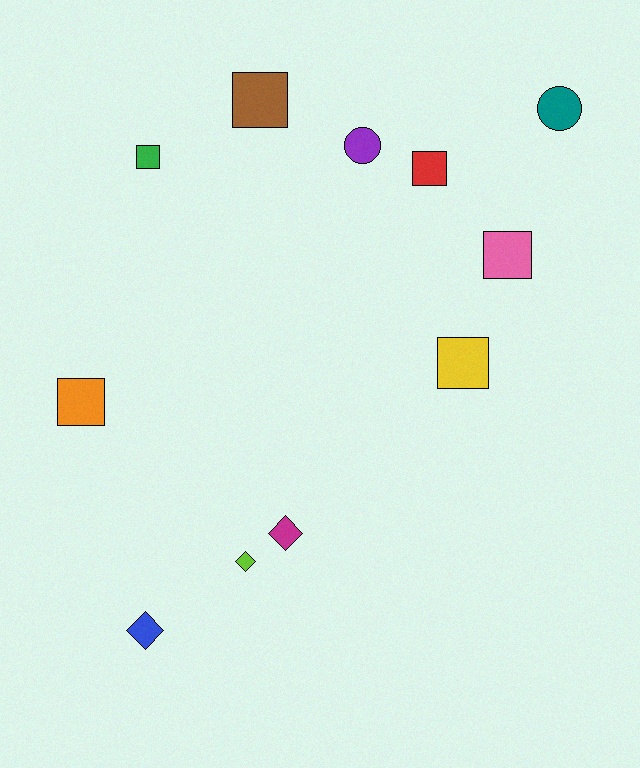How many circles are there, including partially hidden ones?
There are 2 circles.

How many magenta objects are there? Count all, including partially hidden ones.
There is 1 magenta object.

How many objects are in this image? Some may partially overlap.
There are 11 objects.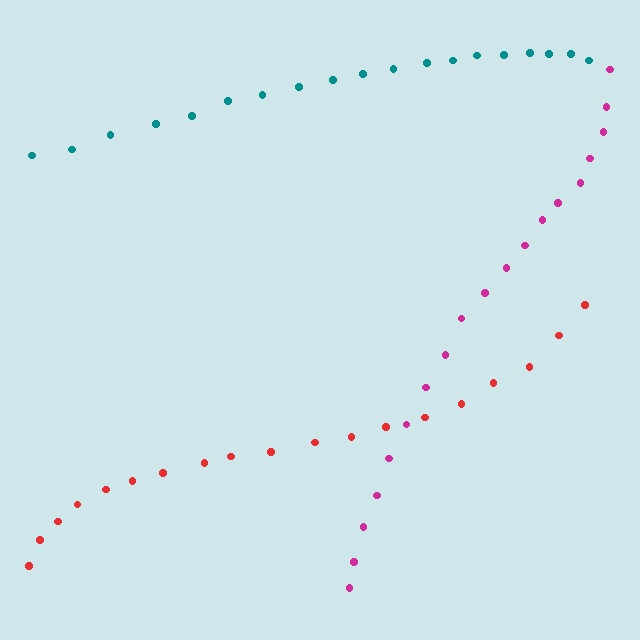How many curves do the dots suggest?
There are 3 distinct paths.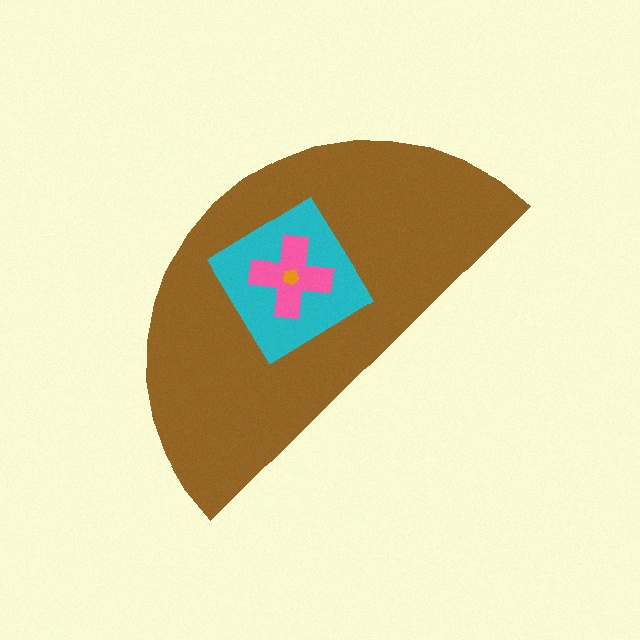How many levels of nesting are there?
4.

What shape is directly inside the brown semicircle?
The cyan diamond.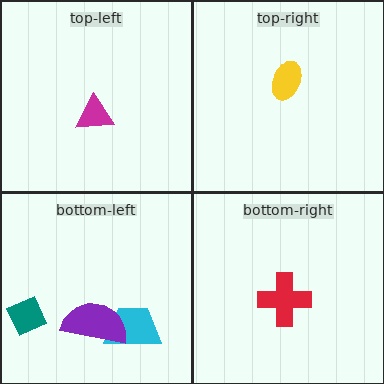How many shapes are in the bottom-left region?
3.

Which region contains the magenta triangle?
The top-left region.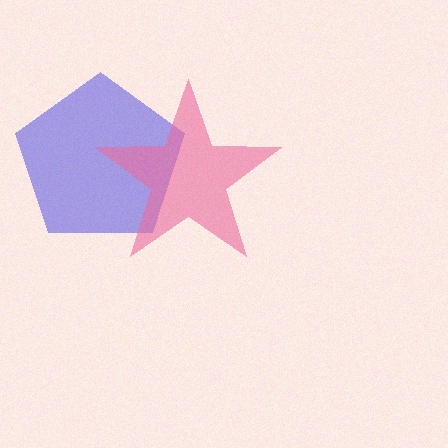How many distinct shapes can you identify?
There are 2 distinct shapes: a blue pentagon, a pink star.